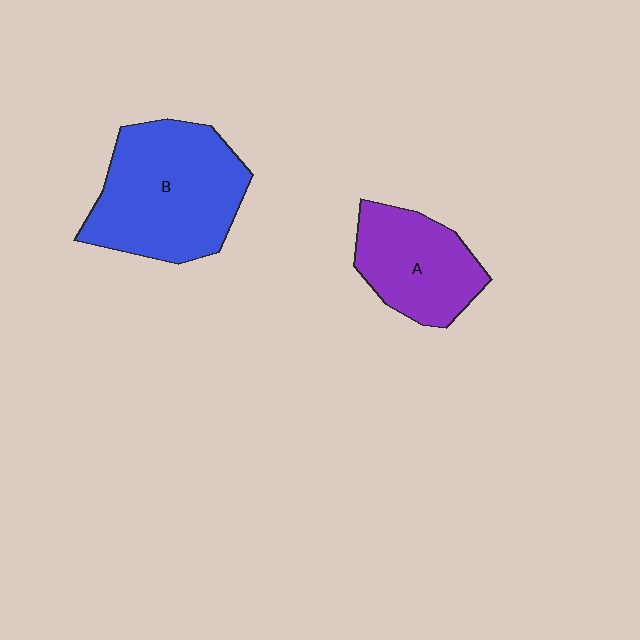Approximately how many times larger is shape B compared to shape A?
Approximately 1.6 times.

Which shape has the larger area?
Shape B (blue).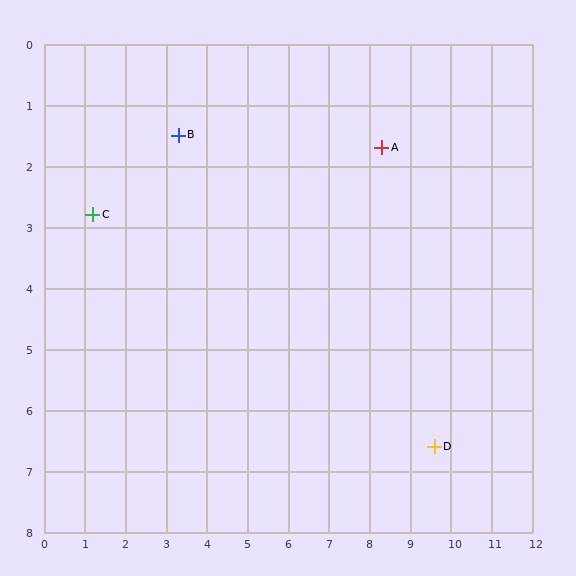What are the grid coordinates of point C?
Point C is at approximately (1.2, 2.8).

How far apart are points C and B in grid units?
Points C and B are about 2.5 grid units apart.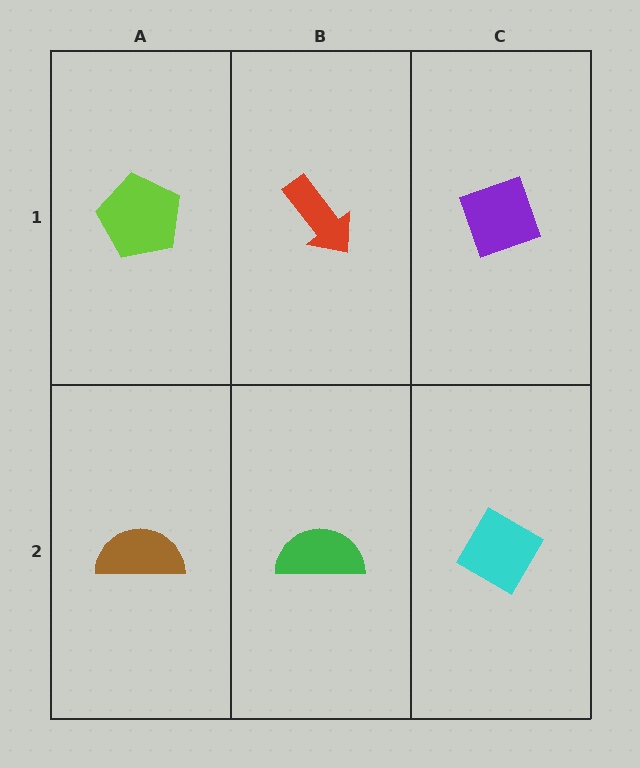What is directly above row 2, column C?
A purple diamond.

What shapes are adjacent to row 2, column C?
A purple diamond (row 1, column C), a green semicircle (row 2, column B).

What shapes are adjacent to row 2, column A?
A lime pentagon (row 1, column A), a green semicircle (row 2, column B).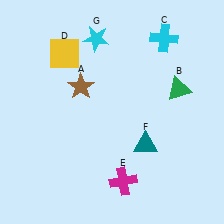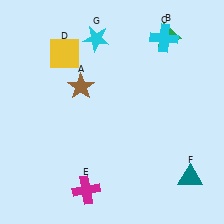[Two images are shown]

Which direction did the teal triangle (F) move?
The teal triangle (F) moved right.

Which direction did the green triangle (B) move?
The green triangle (B) moved up.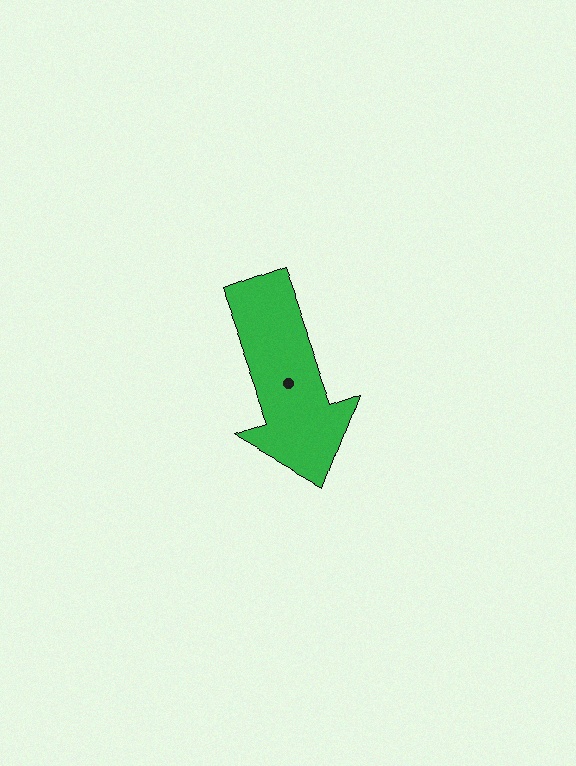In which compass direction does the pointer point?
South.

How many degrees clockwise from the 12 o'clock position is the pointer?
Approximately 160 degrees.